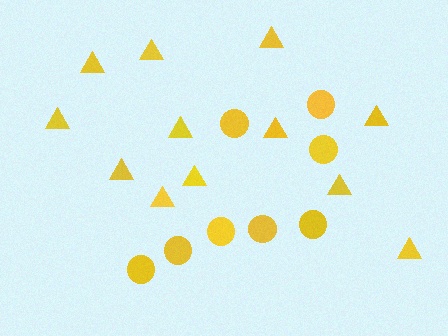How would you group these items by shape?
There are 2 groups: one group of triangles (12) and one group of circles (8).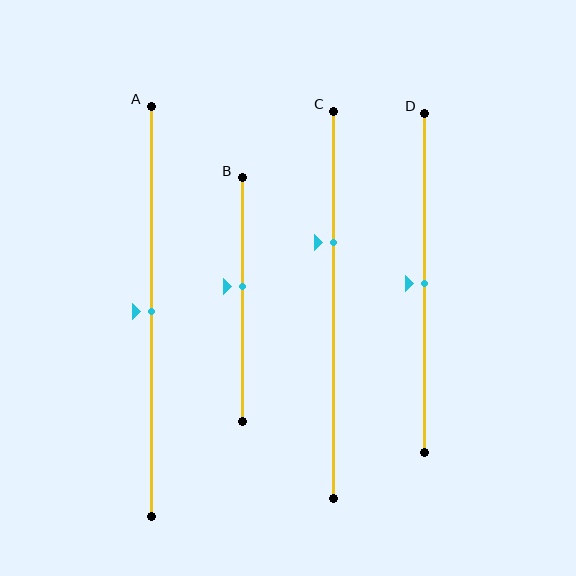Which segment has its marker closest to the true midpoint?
Segment A has its marker closest to the true midpoint.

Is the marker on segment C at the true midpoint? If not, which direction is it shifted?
No, the marker on segment C is shifted upward by about 16% of the segment length.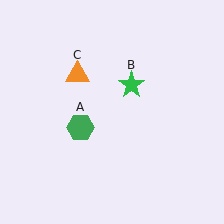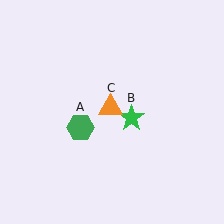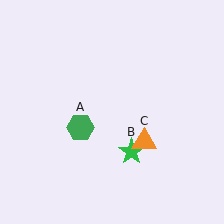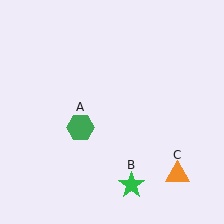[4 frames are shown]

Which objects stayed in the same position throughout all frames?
Green hexagon (object A) remained stationary.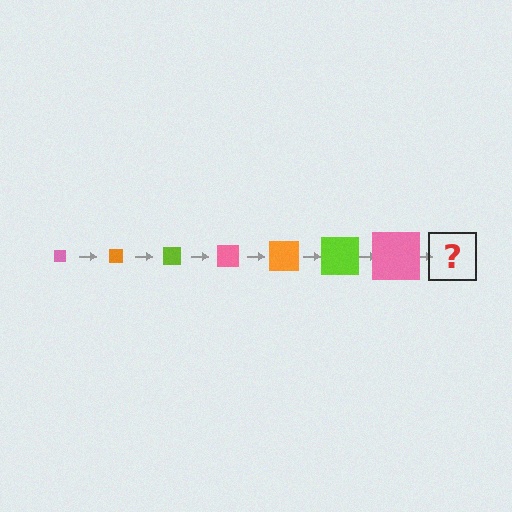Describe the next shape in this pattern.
It should be an orange square, larger than the previous one.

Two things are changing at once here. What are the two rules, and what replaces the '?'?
The two rules are that the square grows larger each step and the color cycles through pink, orange, and lime. The '?' should be an orange square, larger than the previous one.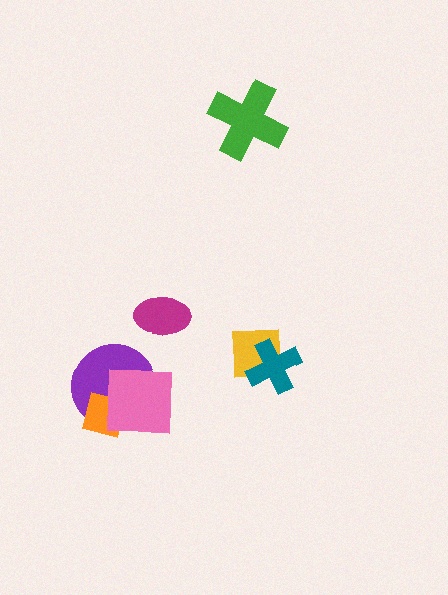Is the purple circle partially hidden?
Yes, it is partially covered by another shape.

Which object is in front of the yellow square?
The teal cross is in front of the yellow square.